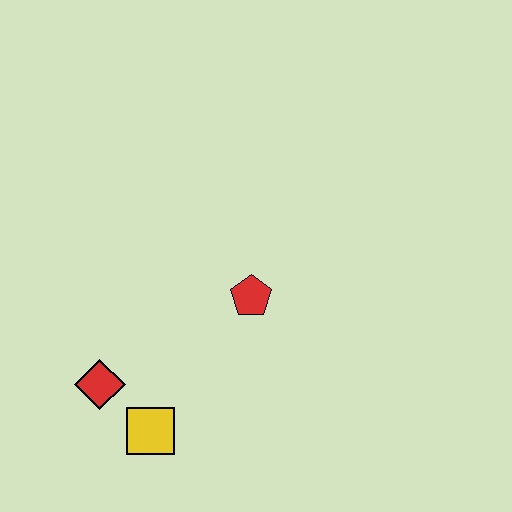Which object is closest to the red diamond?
The yellow square is closest to the red diamond.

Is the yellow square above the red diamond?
No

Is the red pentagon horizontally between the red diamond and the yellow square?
No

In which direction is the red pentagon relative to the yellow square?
The red pentagon is above the yellow square.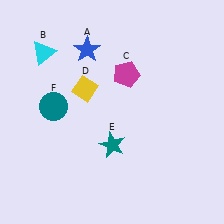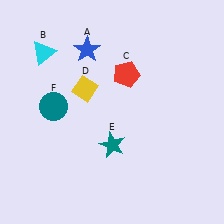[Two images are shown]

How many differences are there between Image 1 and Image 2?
There is 1 difference between the two images.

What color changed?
The pentagon (C) changed from magenta in Image 1 to red in Image 2.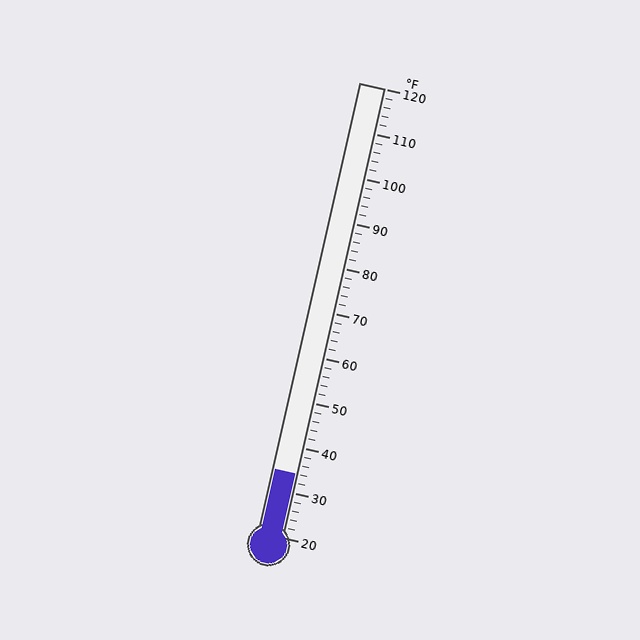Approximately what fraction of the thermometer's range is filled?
The thermometer is filled to approximately 15% of its range.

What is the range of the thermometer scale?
The thermometer scale ranges from 20°F to 120°F.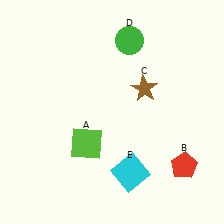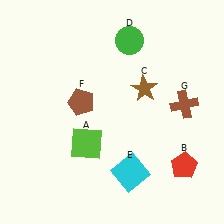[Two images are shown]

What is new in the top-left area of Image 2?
A brown pentagon (F) was added in the top-left area of Image 2.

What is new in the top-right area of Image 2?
A brown cross (G) was added in the top-right area of Image 2.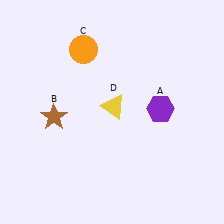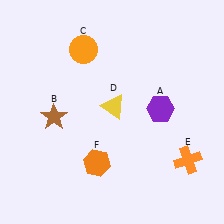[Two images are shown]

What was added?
An orange cross (E), an orange hexagon (F) were added in Image 2.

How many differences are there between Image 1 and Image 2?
There are 2 differences between the two images.